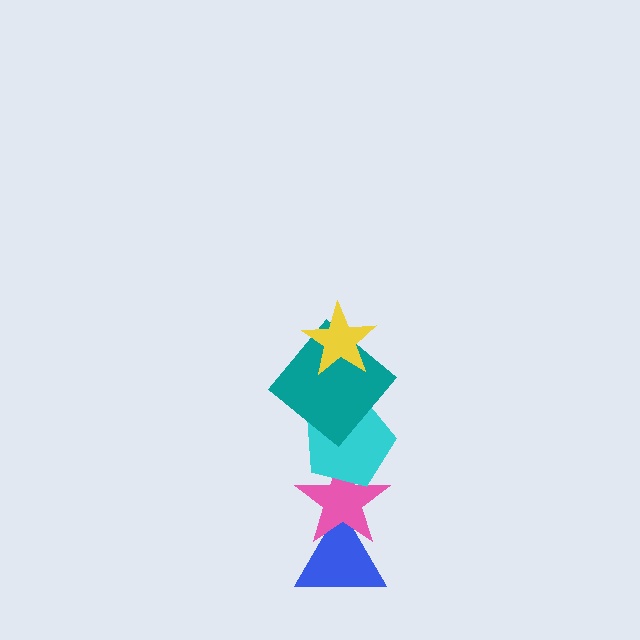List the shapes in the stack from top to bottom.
From top to bottom: the yellow star, the teal diamond, the cyan pentagon, the pink star, the blue triangle.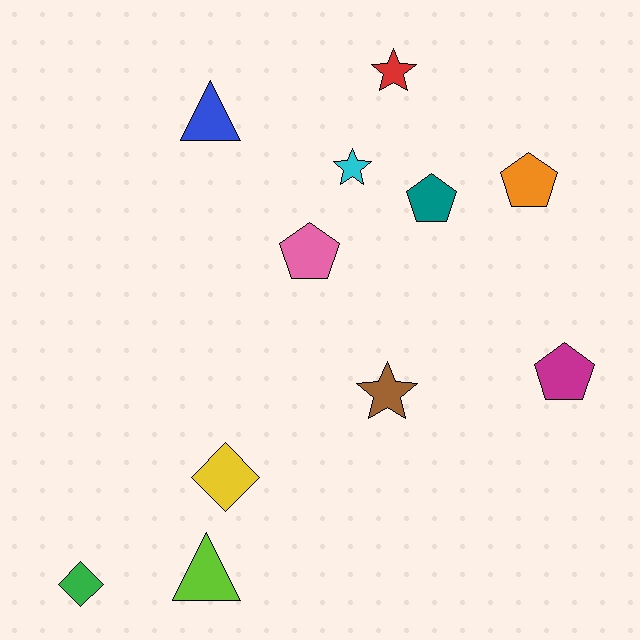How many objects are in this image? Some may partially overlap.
There are 11 objects.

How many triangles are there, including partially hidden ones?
There are 2 triangles.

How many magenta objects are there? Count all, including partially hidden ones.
There is 1 magenta object.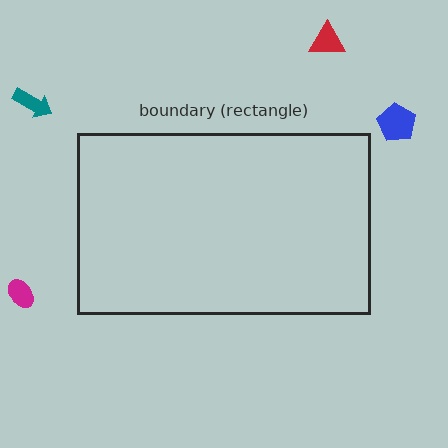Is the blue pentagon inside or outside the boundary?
Outside.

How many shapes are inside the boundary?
0 inside, 4 outside.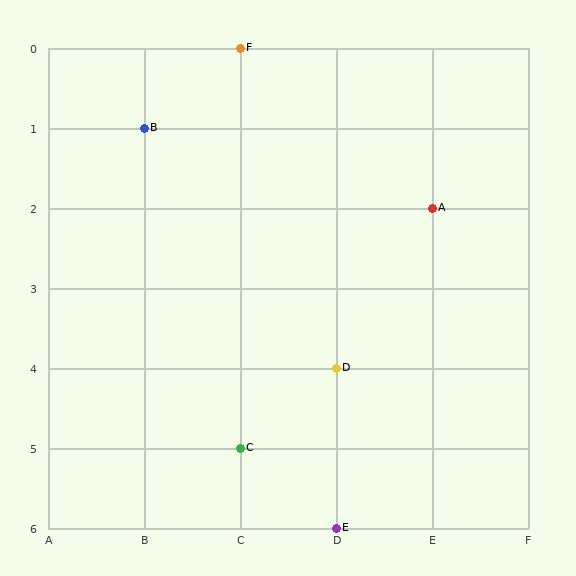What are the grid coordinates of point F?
Point F is at grid coordinates (C, 0).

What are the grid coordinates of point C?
Point C is at grid coordinates (C, 5).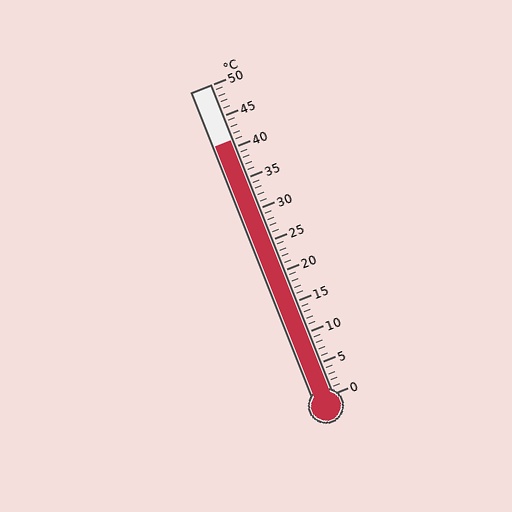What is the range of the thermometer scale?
The thermometer scale ranges from 0°C to 50°C.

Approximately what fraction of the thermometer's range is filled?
The thermometer is filled to approximately 80% of its range.